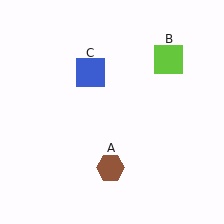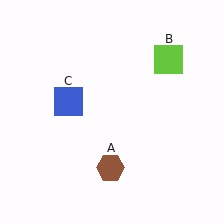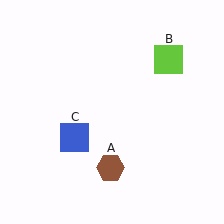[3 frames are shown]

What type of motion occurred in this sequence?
The blue square (object C) rotated counterclockwise around the center of the scene.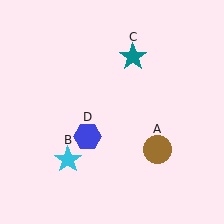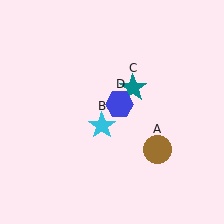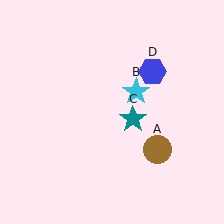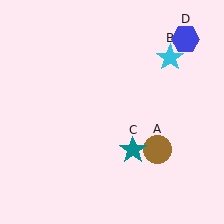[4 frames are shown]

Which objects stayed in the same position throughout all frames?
Brown circle (object A) remained stationary.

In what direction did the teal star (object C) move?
The teal star (object C) moved down.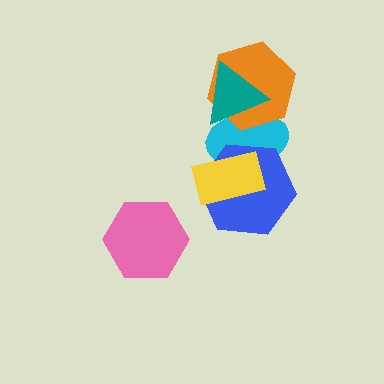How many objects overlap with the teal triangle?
2 objects overlap with the teal triangle.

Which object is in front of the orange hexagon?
The teal triangle is in front of the orange hexagon.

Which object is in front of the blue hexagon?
The yellow rectangle is in front of the blue hexagon.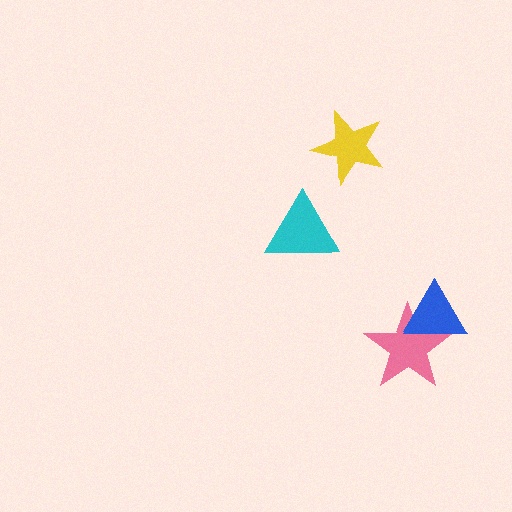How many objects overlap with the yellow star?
0 objects overlap with the yellow star.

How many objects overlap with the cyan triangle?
0 objects overlap with the cyan triangle.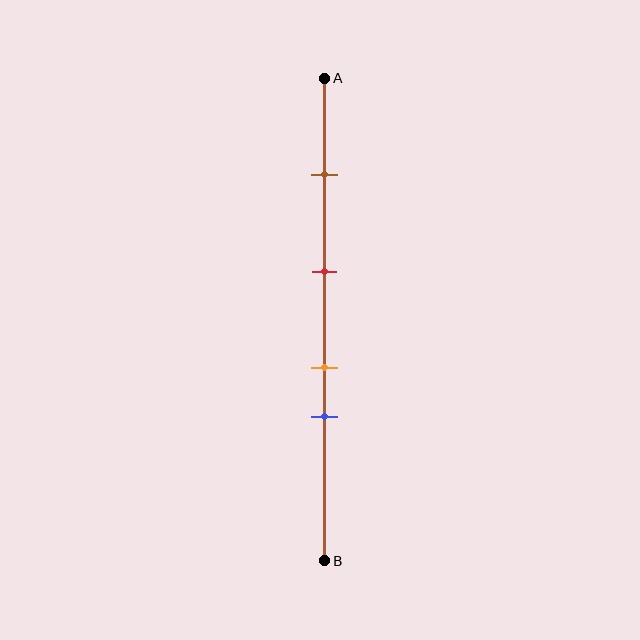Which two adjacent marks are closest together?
The orange and blue marks are the closest adjacent pair.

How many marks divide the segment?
There are 4 marks dividing the segment.